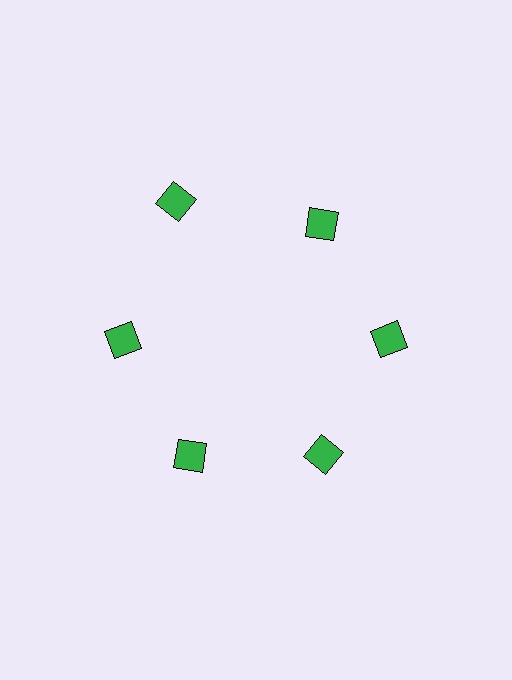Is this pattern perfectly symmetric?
No. The 6 green squares are arranged in a ring, but one element near the 11 o'clock position is pushed outward from the center, breaking the 6-fold rotational symmetry.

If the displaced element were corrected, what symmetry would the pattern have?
It would have 6-fold rotational symmetry — the pattern would map onto itself every 60 degrees.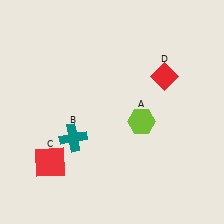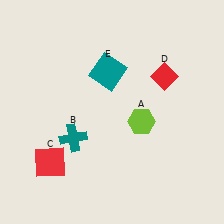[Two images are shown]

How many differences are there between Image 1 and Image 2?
There is 1 difference between the two images.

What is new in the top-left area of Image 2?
A teal square (E) was added in the top-left area of Image 2.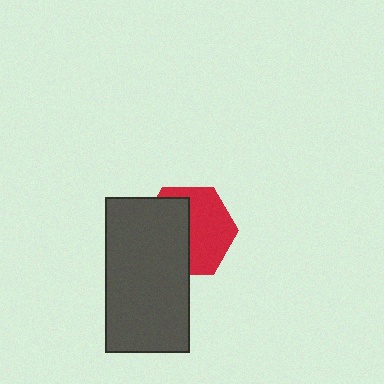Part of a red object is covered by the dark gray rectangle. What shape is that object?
It is a hexagon.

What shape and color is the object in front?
The object in front is a dark gray rectangle.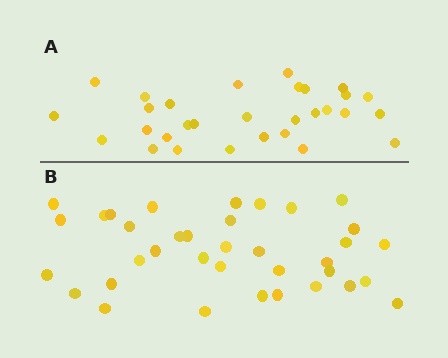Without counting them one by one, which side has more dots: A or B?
Region B (the bottom region) has more dots.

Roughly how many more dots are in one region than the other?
Region B has about 6 more dots than region A.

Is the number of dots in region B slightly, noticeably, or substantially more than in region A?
Region B has only slightly more — the two regions are fairly close. The ratio is roughly 1.2 to 1.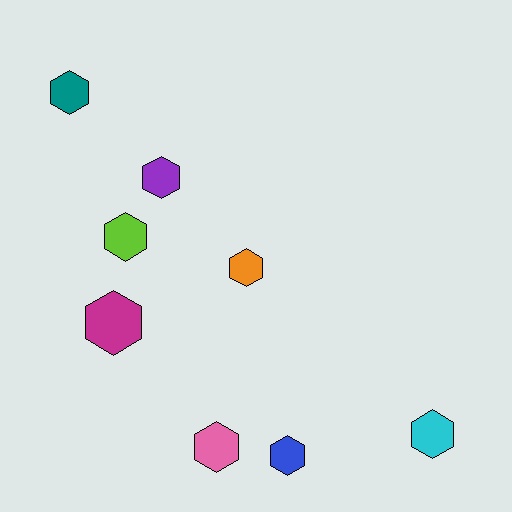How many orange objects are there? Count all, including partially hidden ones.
There is 1 orange object.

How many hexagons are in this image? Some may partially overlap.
There are 8 hexagons.